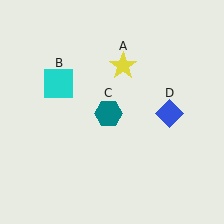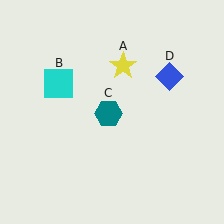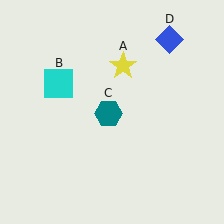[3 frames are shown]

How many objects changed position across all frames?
1 object changed position: blue diamond (object D).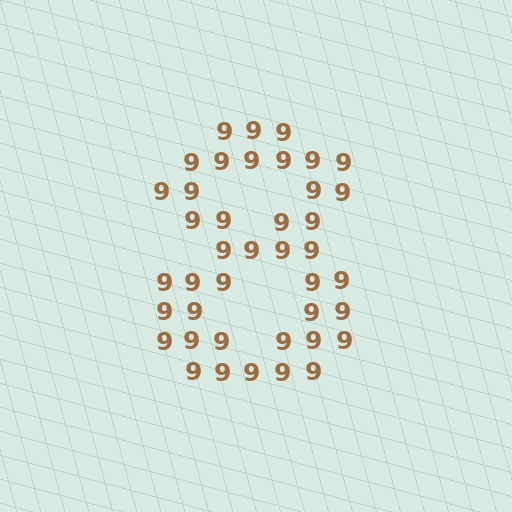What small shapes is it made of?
It is made of small digit 9's.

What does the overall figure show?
The overall figure shows the digit 8.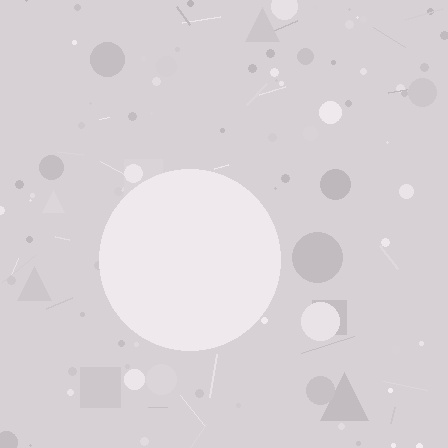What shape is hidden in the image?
A circle is hidden in the image.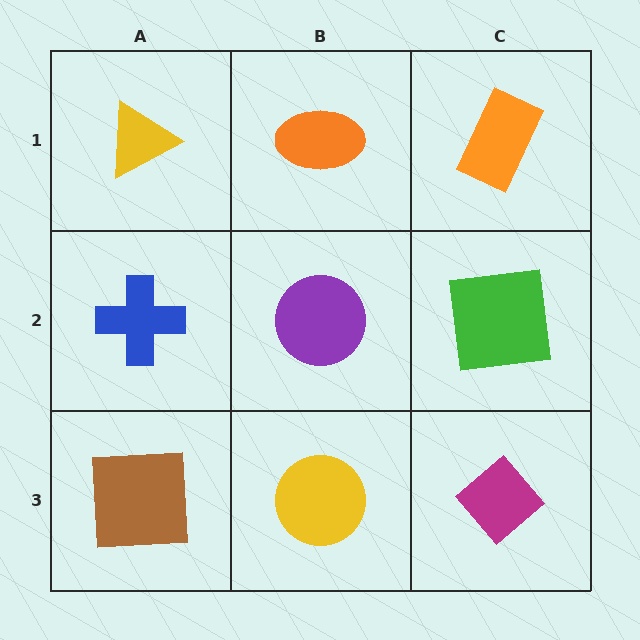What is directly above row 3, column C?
A green square.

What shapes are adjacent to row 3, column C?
A green square (row 2, column C), a yellow circle (row 3, column B).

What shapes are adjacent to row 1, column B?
A purple circle (row 2, column B), a yellow triangle (row 1, column A), an orange rectangle (row 1, column C).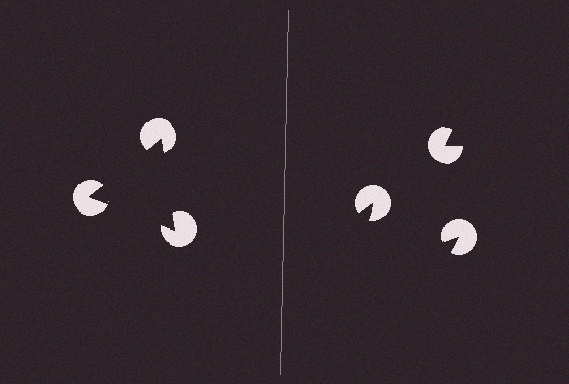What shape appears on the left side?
An illusory triangle.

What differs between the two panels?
The pac-man discs are positioned identically on both sides; only the wedge orientations differ. On the left they align to a triangle; on the right they are misaligned.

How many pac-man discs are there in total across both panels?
6 — 3 on each side.